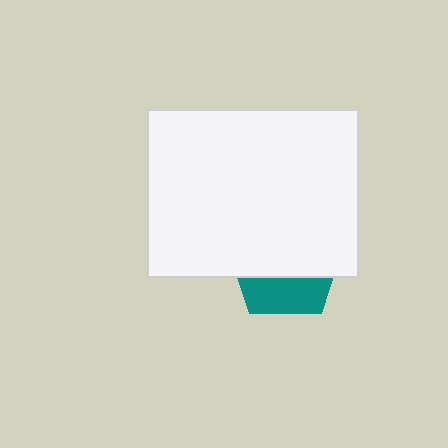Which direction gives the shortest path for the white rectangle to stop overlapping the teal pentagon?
Moving up gives the shortest separation.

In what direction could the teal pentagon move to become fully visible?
The teal pentagon could move down. That would shift it out from behind the white rectangle entirely.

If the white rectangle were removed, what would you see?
You would see the complete teal pentagon.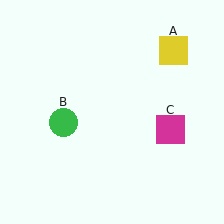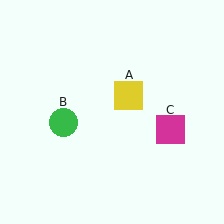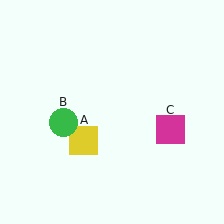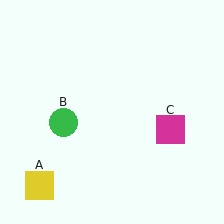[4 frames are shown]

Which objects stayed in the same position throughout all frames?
Green circle (object B) and magenta square (object C) remained stationary.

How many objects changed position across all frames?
1 object changed position: yellow square (object A).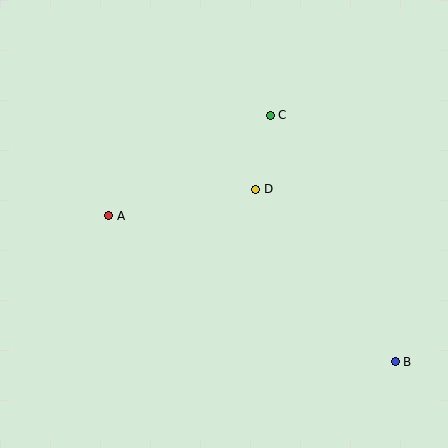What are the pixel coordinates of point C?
Point C is at (270, 115).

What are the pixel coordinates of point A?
Point A is at (109, 216).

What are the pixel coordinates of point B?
Point B is at (395, 362).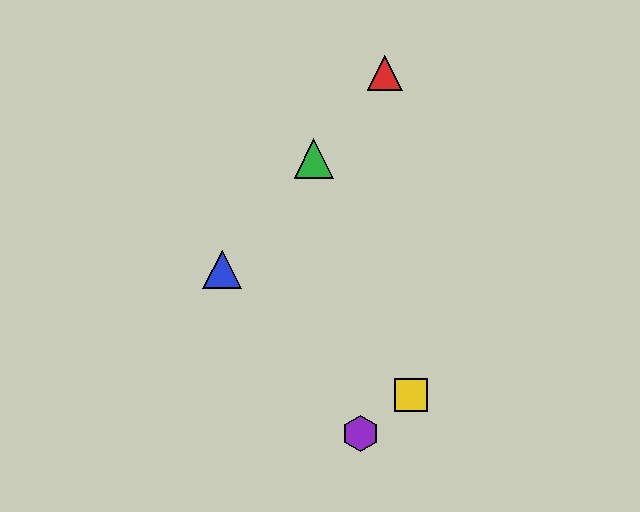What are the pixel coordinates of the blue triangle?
The blue triangle is at (222, 270).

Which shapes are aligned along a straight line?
The red triangle, the blue triangle, the green triangle are aligned along a straight line.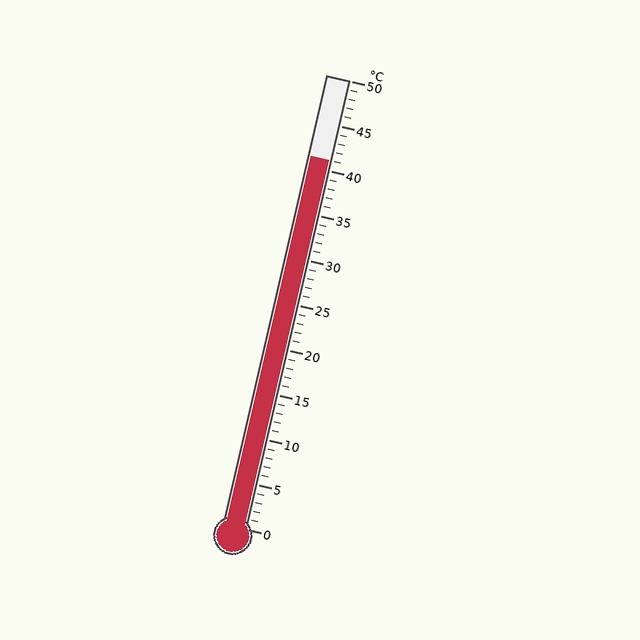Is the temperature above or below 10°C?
The temperature is above 10°C.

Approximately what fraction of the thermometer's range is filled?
The thermometer is filled to approximately 80% of its range.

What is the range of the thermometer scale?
The thermometer scale ranges from 0°C to 50°C.